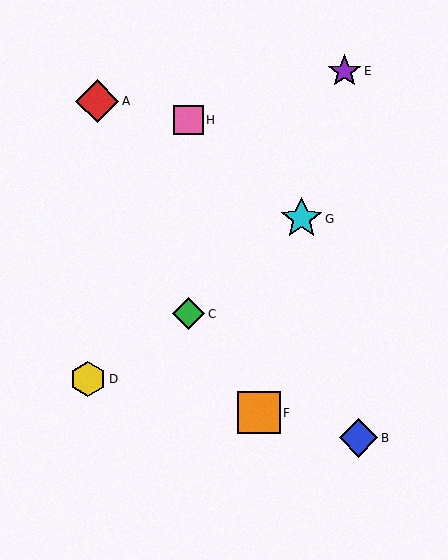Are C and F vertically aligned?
No, C is at x≈188 and F is at x≈259.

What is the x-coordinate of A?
Object A is at x≈97.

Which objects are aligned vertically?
Objects C, H are aligned vertically.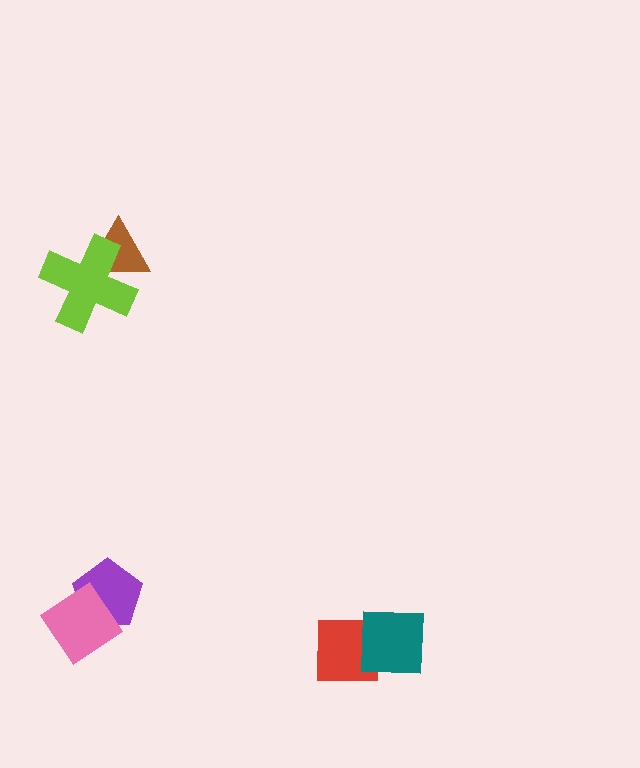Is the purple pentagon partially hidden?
Yes, it is partially covered by another shape.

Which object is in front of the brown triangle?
The lime cross is in front of the brown triangle.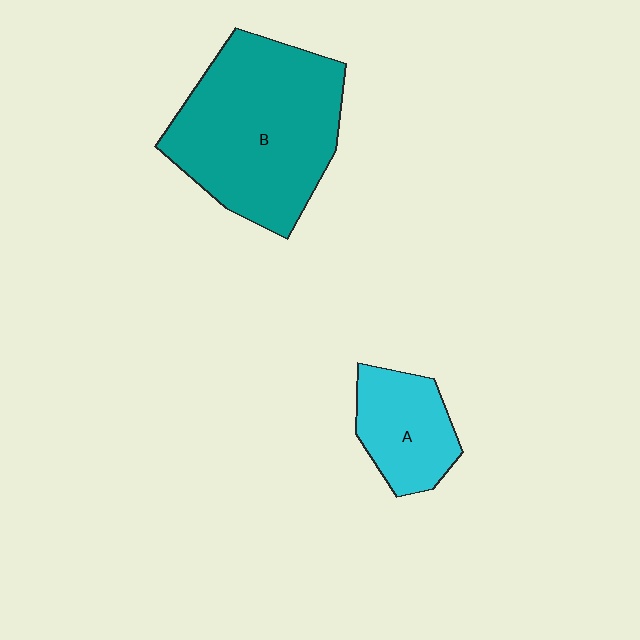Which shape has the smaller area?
Shape A (cyan).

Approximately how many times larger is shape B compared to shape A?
Approximately 2.5 times.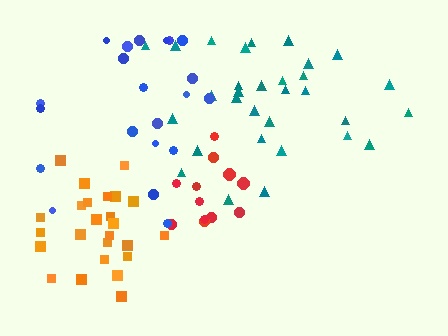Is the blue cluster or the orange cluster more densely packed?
Orange.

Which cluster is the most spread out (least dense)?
Blue.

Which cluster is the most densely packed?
Red.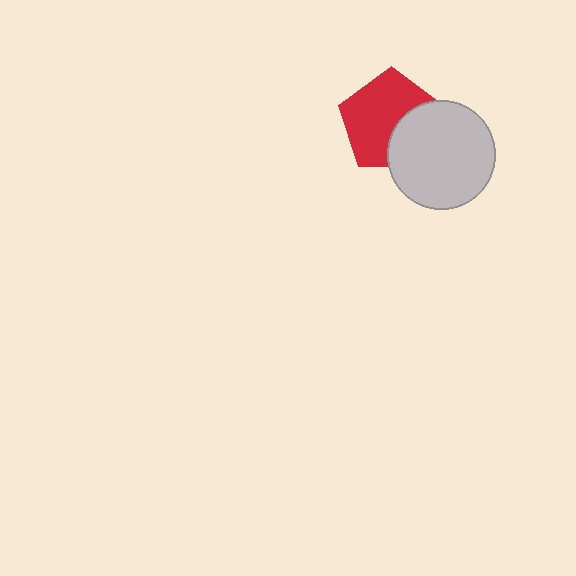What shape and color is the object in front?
The object in front is a light gray circle.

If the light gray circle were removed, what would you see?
You would see the complete red pentagon.